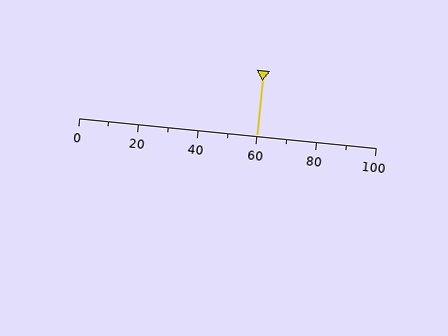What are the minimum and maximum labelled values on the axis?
The axis runs from 0 to 100.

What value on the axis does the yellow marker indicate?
The marker indicates approximately 60.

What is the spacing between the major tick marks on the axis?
The major ticks are spaced 20 apart.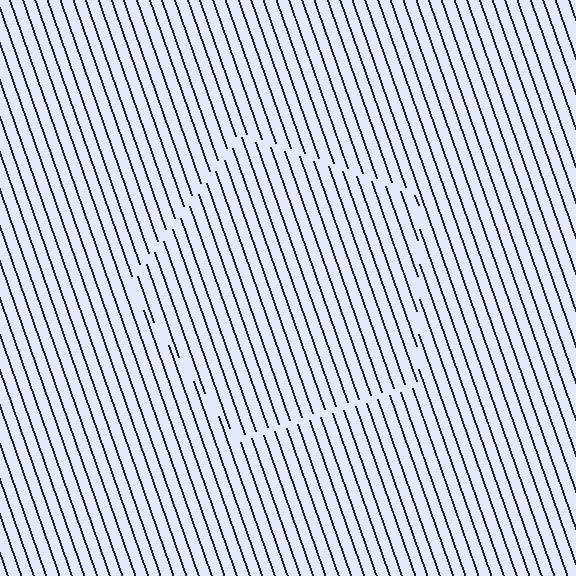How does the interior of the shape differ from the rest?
The interior of the shape contains the same grating, shifted by half a period — the contour is defined by the phase discontinuity where line-ends from the inner and outer gratings abut.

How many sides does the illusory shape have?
5 sides — the line-ends trace a pentagon.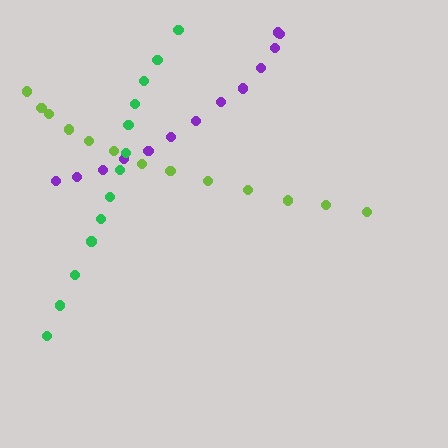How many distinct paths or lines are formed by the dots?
There are 3 distinct paths.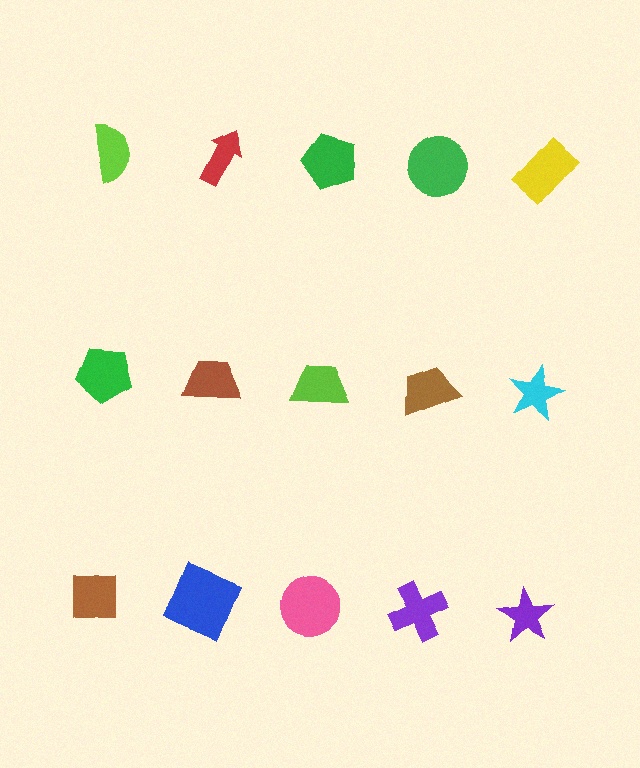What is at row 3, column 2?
A blue square.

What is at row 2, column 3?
A lime trapezoid.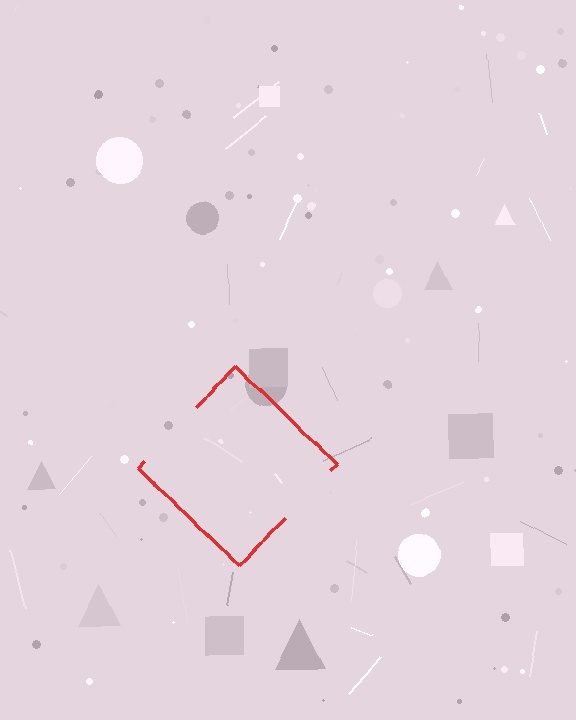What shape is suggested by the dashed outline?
The dashed outline suggests a diamond.